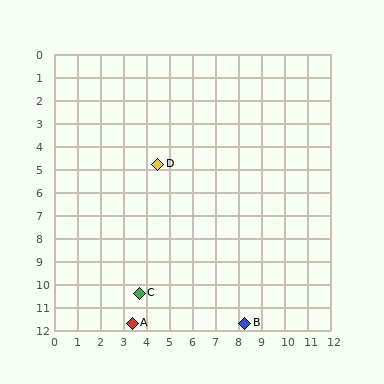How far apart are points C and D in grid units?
Points C and D are about 5.7 grid units apart.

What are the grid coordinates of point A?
Point A is at approximately (3.4, 11.7).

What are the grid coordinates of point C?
Point C is at approximately (3.7, 10.4).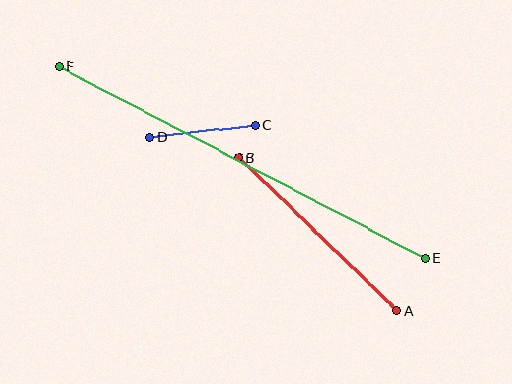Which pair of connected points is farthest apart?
Points E and F are farthest apart.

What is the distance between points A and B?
The distance is approximately 220 pixels.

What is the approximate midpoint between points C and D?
The midpoint is at approximately (202, 131) pixels.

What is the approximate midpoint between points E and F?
The midpoint is at approximately (242, 163) pixels.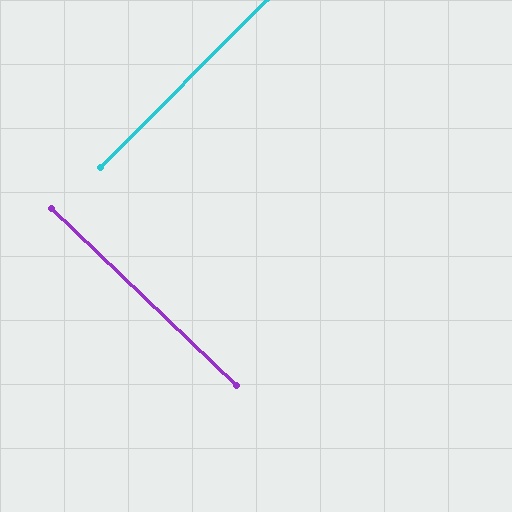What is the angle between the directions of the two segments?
Approximately 89 degrees.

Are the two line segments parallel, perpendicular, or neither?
Perpendicular — they meet at approximately 89°.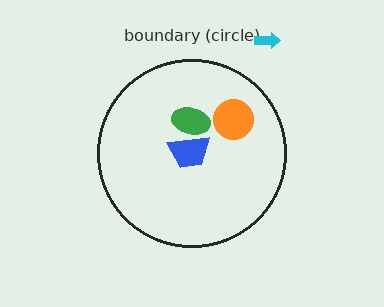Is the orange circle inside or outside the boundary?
Inside.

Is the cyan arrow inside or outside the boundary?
Outside.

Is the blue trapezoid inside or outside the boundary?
Inside.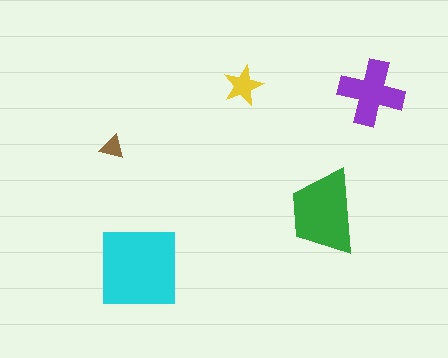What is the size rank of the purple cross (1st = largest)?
3rd.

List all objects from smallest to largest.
The brown triangle, the yellow star, the purple cross, the green trapezoid, the cyan square.